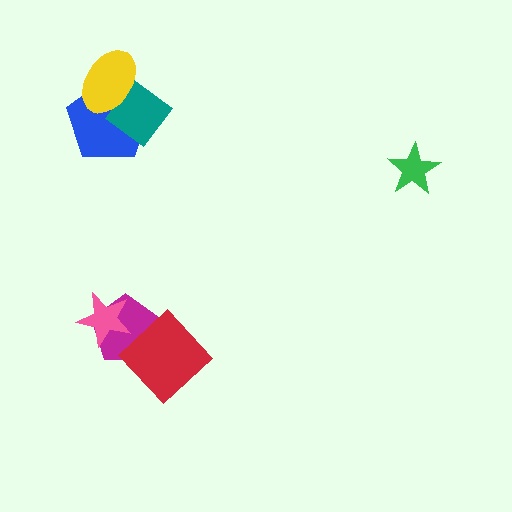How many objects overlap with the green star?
0 objects overlap with the green star.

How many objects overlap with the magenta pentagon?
2 objects overlap with the magenta pentagon.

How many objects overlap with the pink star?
1 object overlaps with the pink star.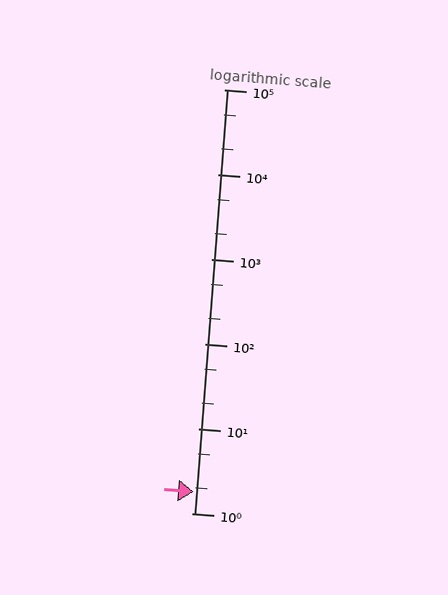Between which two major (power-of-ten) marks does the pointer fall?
The pointer is between 1 and 10.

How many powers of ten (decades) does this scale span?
The scale spans 5 decades, from 1 to 100000.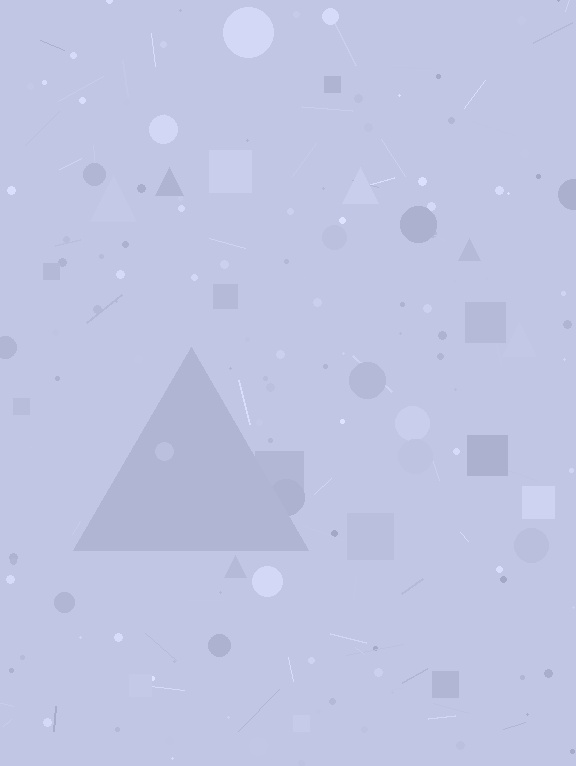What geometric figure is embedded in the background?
A triangle is embedded in the background.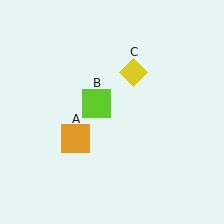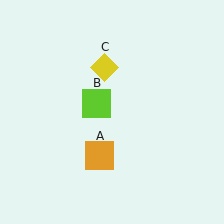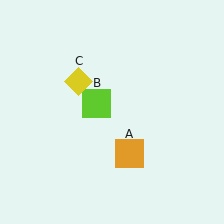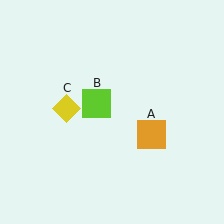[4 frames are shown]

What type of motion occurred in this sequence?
The orange square (object A), yellow diamond (object C) rotated counterclockwise around the center of the scene.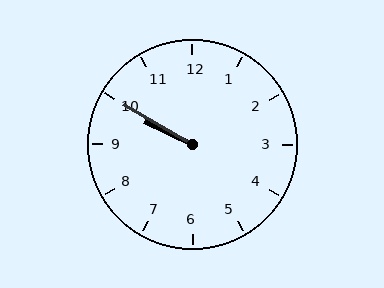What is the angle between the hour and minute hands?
Approximately 5 degrees.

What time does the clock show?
9:50.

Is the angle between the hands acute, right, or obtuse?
It is acute.